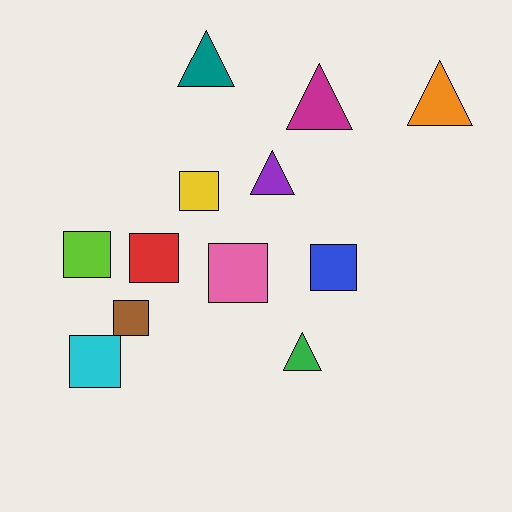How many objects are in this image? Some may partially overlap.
There are 12 objects.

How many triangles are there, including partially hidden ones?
There are 5 triangles.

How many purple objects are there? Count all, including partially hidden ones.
There is 1 purple object.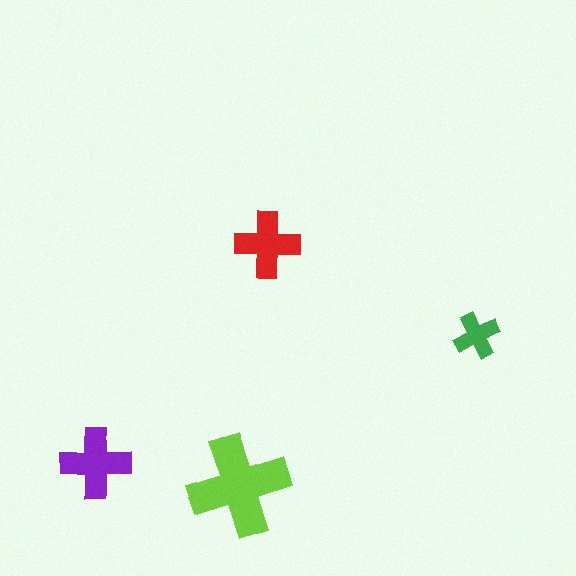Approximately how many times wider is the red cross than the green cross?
About 1.5 times wider.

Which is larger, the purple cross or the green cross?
The purple one.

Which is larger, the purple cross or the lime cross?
The lime one.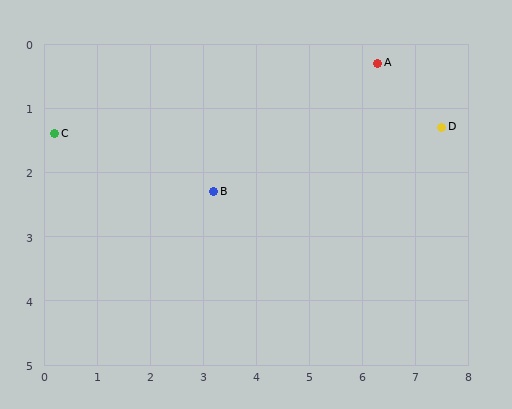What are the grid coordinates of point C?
Point C is at approximately (0.2, 1.4).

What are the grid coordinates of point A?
Point A is at approximately (6.3, 0.3).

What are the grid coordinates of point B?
Point B is at approximately (3.2, 2.3).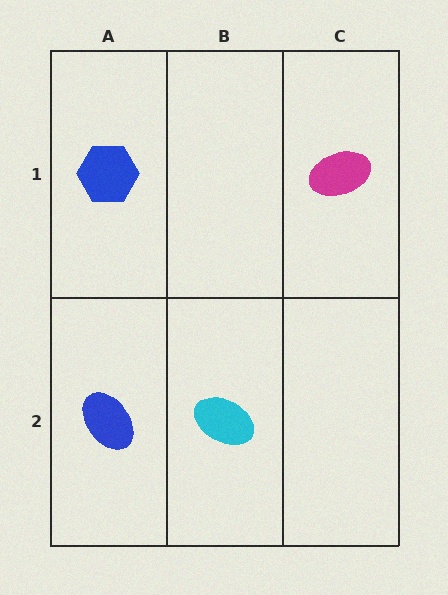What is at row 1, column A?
A blue hexagon.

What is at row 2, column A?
A blue ellipse.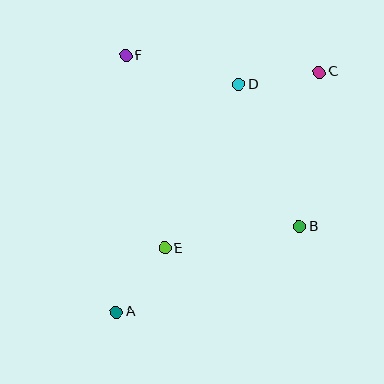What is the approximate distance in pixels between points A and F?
The distance between A and F is approximately 256 pixels.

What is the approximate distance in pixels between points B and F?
The distance between B and F is approximately 244 pixels.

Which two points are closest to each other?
Points A and E are closest to each other.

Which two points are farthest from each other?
Points A and C are farthest from each other.